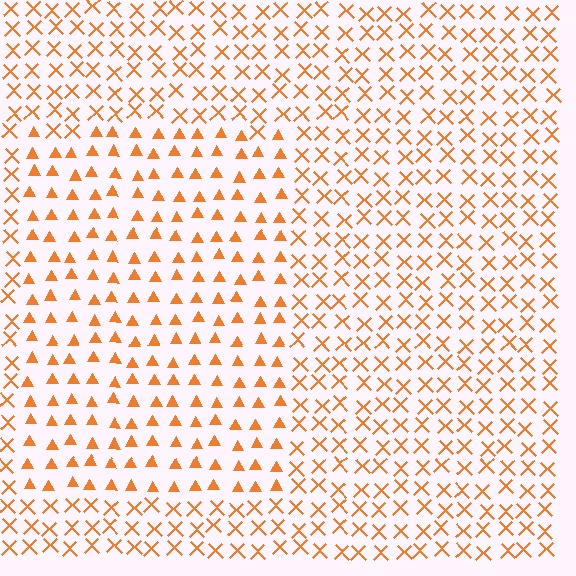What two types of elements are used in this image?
The image uses triangles inside the rectangle region and X marks outside it.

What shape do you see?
I see a rectangle.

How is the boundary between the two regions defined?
The boundary is defined by a change in element shape: triangles inside vs. X marks outside. All elements share the same color and spacing.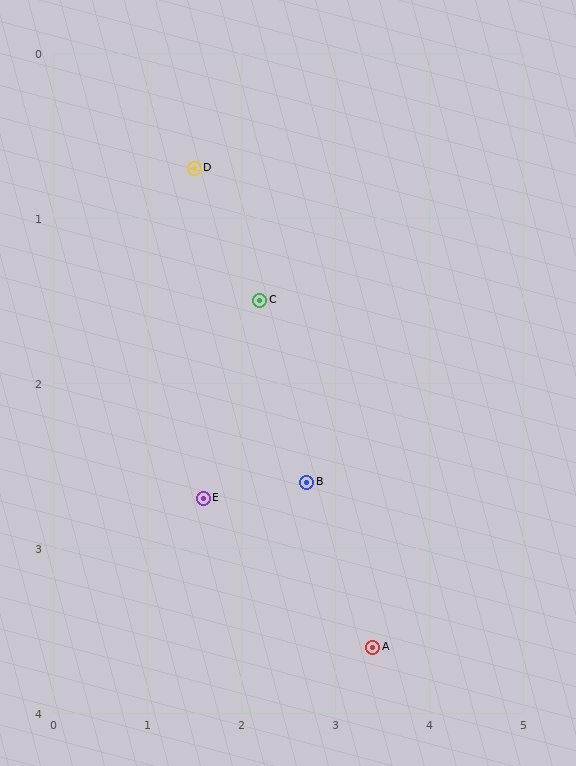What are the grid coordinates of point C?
Point C is at approximately (2.2, 1.5).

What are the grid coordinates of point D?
Point D is at approximately (1.5, 0.7).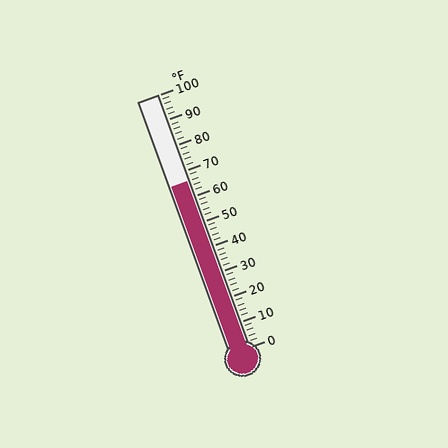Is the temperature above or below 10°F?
The temperature is above 10°F.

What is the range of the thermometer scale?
The thermometer scale ranges from 0°F to 100°F.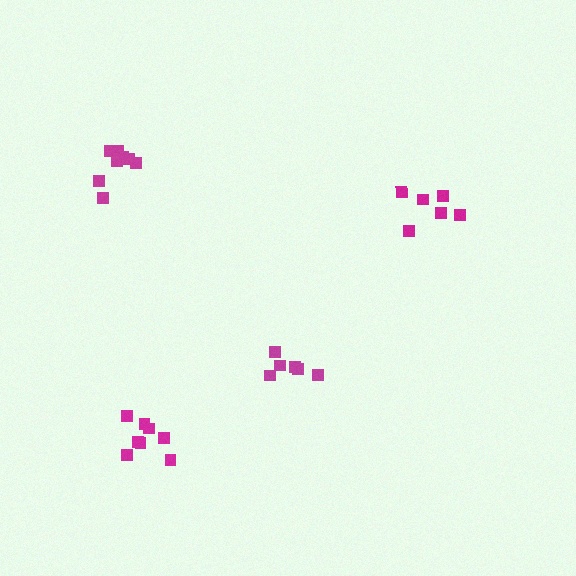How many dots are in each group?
Group 1: 6 dots, Group 2: 6 dots, Group 3: 8 dots, Group 4: 8 dots (28 total).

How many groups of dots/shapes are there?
There are 4 groups.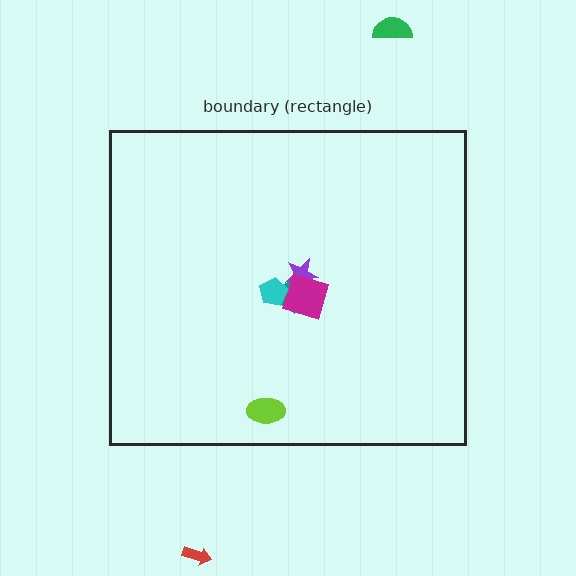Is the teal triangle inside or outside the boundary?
Inside.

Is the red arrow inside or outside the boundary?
Outside.